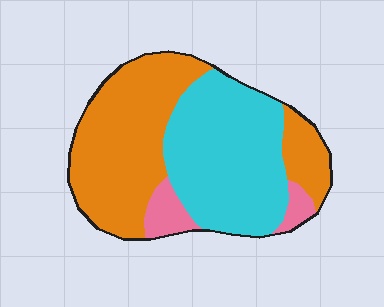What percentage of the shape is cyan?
Cyan takes up between a third and a half of the shape.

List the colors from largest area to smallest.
From largest to smallest: orange, cyan, pink.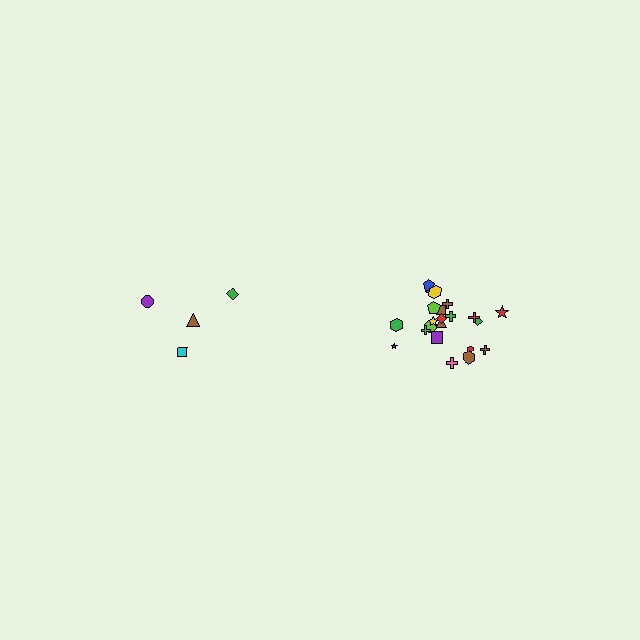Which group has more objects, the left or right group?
The right group.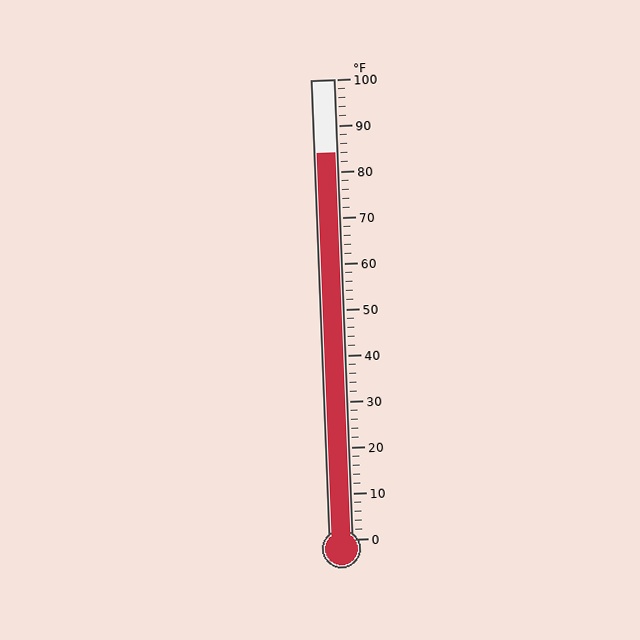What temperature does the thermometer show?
The thermometer shows approximately 84°F.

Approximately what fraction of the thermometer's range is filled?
The thermometer is filled to approximately 85% of its range.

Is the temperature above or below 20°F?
The temperature is above 20°F.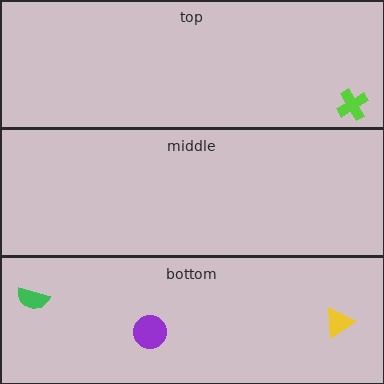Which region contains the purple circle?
The bottom region.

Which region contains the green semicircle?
The bottom region.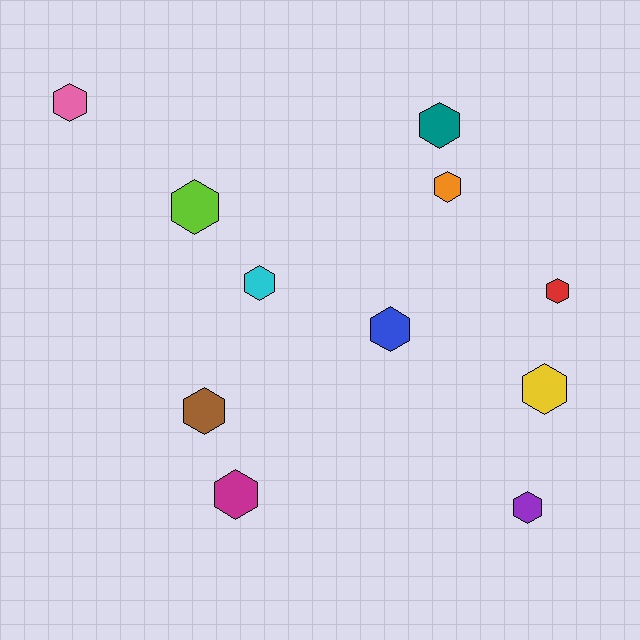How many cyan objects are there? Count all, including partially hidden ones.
There is 1 cyan object.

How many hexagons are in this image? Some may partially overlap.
There are 11 hexagons.